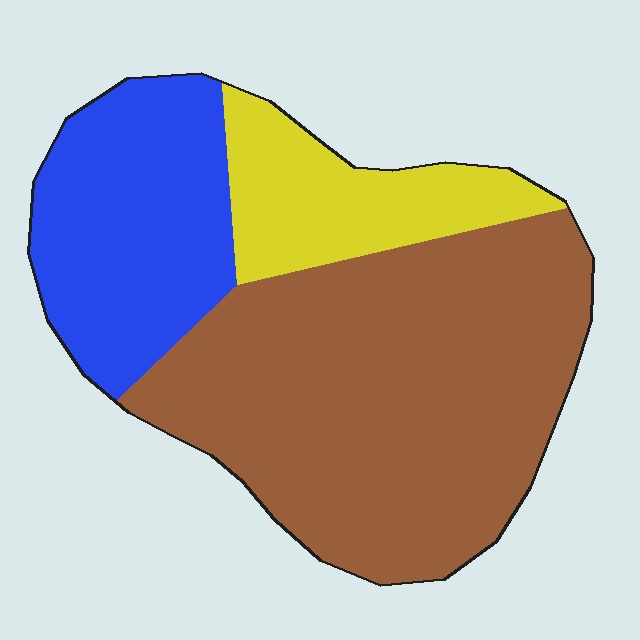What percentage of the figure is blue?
Blue covers about 25% of the figure.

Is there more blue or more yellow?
Blue.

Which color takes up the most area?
Brown, at roughly 60%.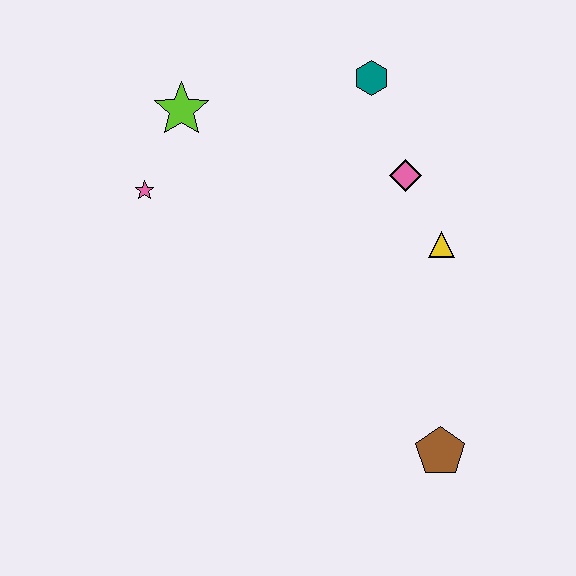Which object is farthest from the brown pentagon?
The lime star is farthest from the brown pentagon.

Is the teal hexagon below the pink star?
No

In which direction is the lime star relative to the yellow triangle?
The lime star is to the left of the yellow triangle.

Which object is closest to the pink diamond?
The yellow triangle is closest to the pink diamond.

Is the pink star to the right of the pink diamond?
No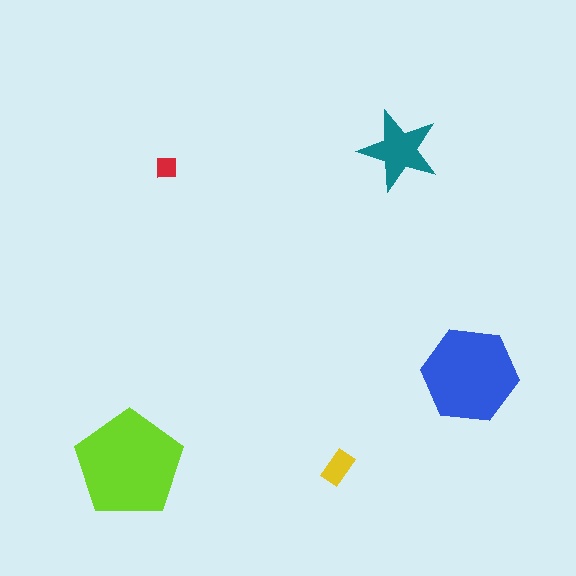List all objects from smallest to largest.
The red square, the yellow rectangle, the teal star, the blue hexagon, the lime pentagon.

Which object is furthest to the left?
The lime pentagon is leftmost.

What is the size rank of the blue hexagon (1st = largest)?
2nd.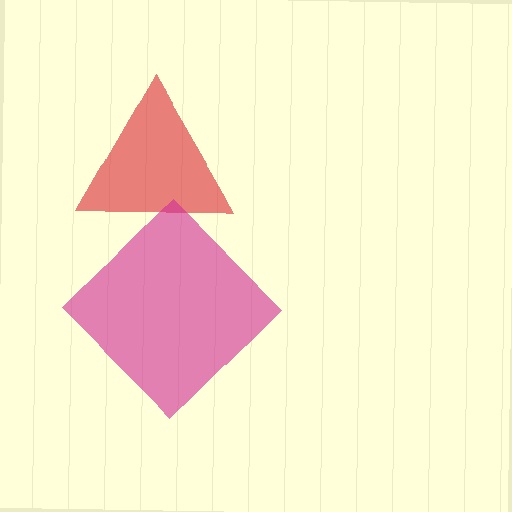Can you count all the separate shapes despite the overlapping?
Yes, there are 2 separate shapes.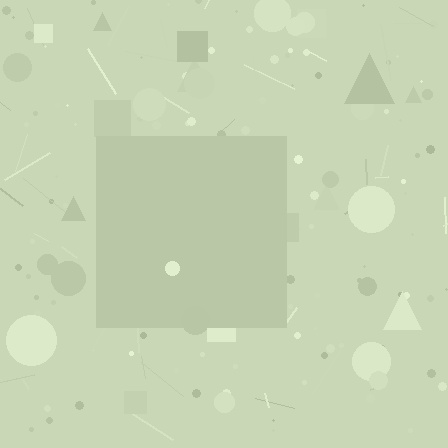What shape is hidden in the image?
A square is hidden in the image.